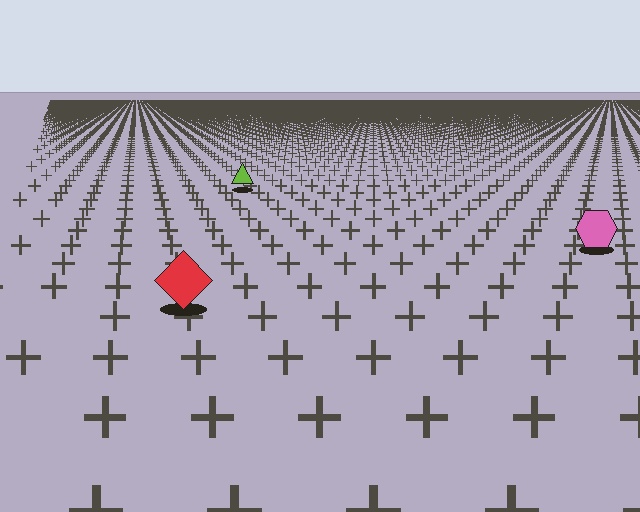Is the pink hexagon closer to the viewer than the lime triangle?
Yes. The pink hexagon is closer — you can tell from the texture gradient: the ground texture is coarser near it.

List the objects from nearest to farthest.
From nearest to farthest: the red diamond, the pink hexagon, the lime triangle.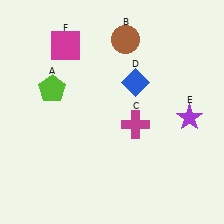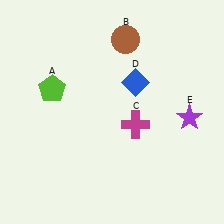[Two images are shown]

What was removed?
The magenta square (F) was removed in Image 2.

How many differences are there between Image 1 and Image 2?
There is 1 difference between the two images.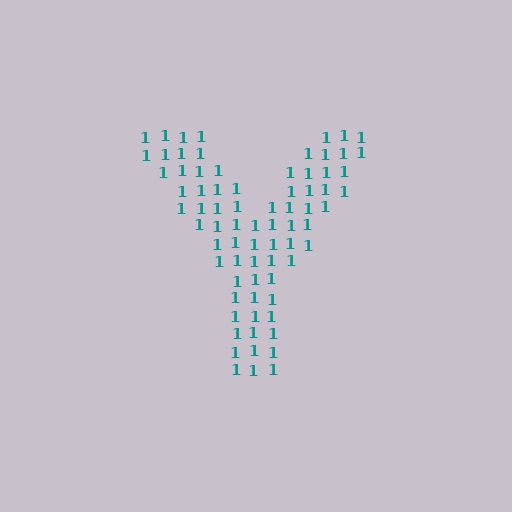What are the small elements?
The small elements are digit 1's.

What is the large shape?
The large shape is the letter Y.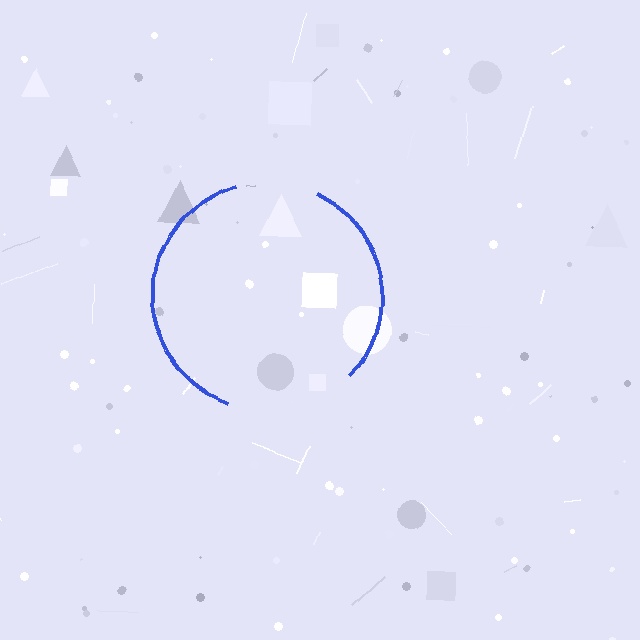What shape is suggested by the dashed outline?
The dashed outline suggests a circle.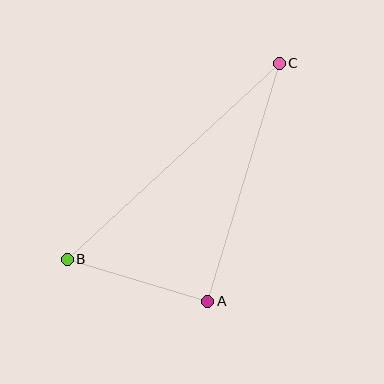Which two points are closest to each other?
Points A and B are closest to each other.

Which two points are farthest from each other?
Points B and C are farthest from each other.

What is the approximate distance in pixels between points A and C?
The distance between A and C is approximately 248 pixels.